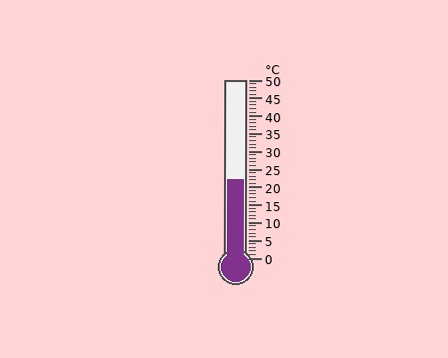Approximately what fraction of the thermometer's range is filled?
The thermometer is filled to approximately 45% of its range.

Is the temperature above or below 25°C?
The temperature is below 25°C.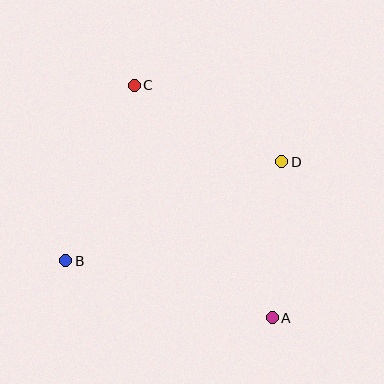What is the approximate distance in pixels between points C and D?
The distance between C and D is approximately 166 pixels.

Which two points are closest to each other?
Points A and D are closest to each other.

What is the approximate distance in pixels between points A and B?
The distance between A and B is approximately 214 pixels.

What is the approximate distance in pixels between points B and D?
The distance between B and D is approximately 238 pixels.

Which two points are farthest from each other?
Points A and C are farthest from each other.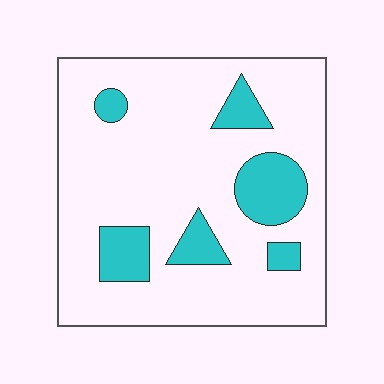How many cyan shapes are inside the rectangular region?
6.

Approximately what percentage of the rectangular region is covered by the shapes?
Approximately 20%.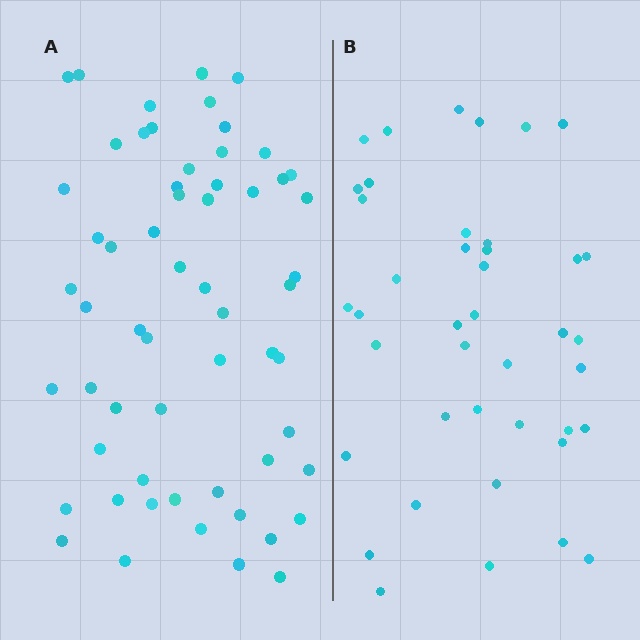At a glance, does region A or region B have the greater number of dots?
Region A (the left region) has more dots.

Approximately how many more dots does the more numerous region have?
Region A has approximately 20 more dots than region B.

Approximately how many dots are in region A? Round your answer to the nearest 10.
About 60 dots. (The exact count is 59, which rounds to 60.)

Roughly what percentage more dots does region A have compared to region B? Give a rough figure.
About 45% more.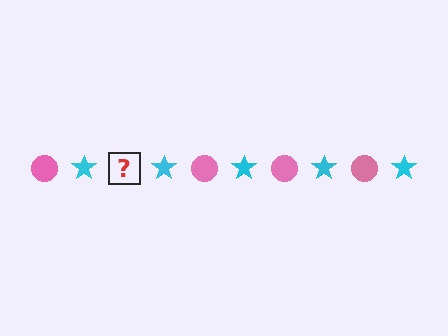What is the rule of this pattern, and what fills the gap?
The rule is that the pattern alternates between pink circle and cyan star. The gap should be filled with a pink circle.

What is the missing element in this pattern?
The missing element is a pink circle.